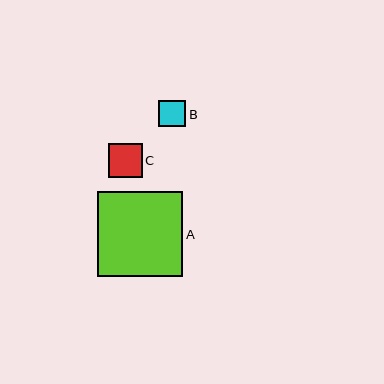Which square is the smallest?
Square B is the smallest with a size of approximately 27 pixels.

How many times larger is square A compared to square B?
Square A is approximately 3.2 times the size of square B.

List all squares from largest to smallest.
From largest to smallest: A, C, B.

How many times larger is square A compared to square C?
Square A is approximately 2.6 times the size of square C.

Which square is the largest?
Square A is the largest with a size of approximately 85 pixels.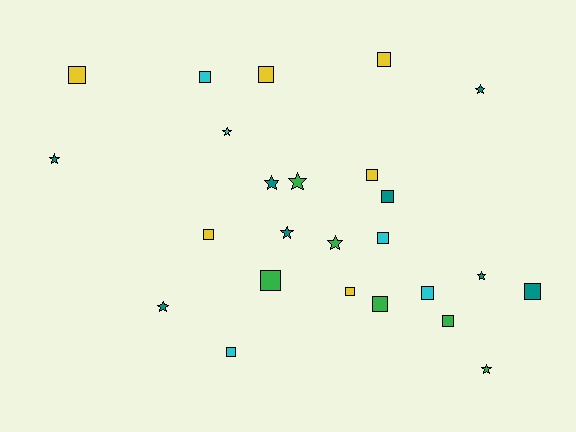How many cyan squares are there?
There are 4 cyan squares.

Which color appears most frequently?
Teal, with 8 objects.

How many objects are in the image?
There are 25 objects.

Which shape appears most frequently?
Square, with 15 objects.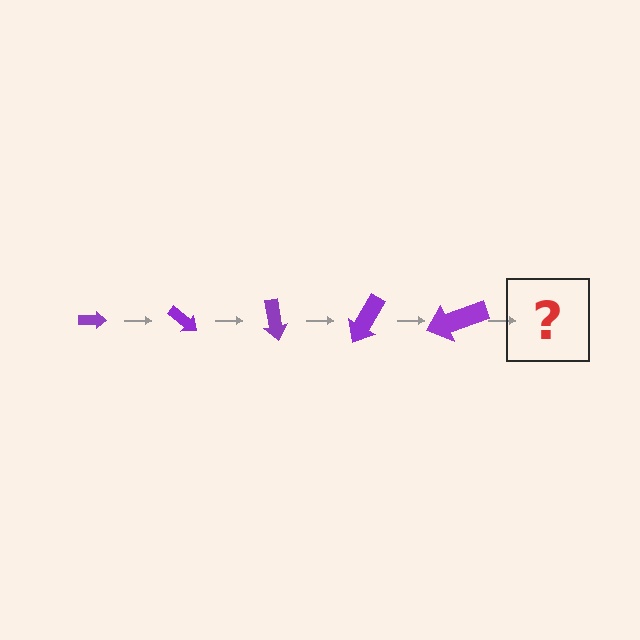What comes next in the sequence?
The next element should be an arrow, larger than the previous one and rotated 200 degrees from the start.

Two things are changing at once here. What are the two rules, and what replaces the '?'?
The two rules are that the arrow grows larger each step and it rotates 40 degrees each step. The '?' should be an arrow, larger than the previous one and rotated 200 degrees from the start.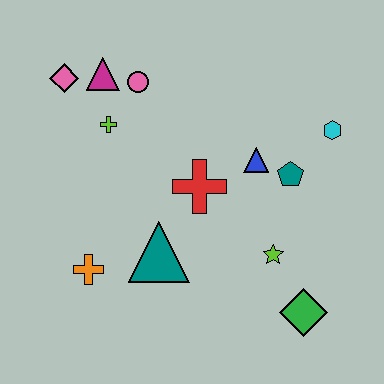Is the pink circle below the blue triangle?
No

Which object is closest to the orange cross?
The teal triangle is closest to the orange cross.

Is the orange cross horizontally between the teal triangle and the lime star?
No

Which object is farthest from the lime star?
The pink diamond is farthest from the lime star.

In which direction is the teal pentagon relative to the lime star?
The teal pentagon is above the lime star.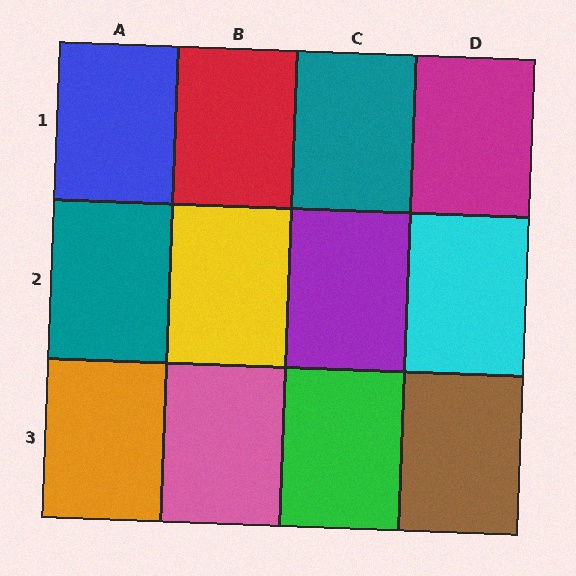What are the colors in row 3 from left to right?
Orange, pink, green, brown.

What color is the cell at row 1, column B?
Red.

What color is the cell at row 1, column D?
Magenta.